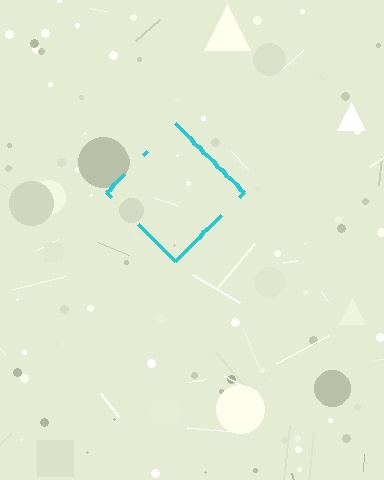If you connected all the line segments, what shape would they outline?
They would outline a diamond.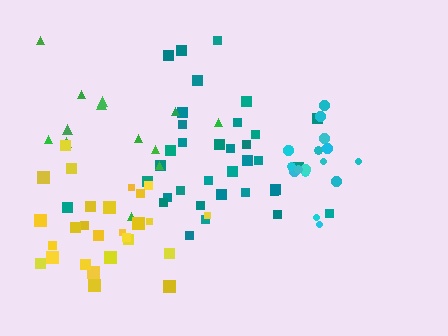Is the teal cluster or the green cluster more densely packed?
Teal.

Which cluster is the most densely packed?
Cyan.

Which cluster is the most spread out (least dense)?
Green.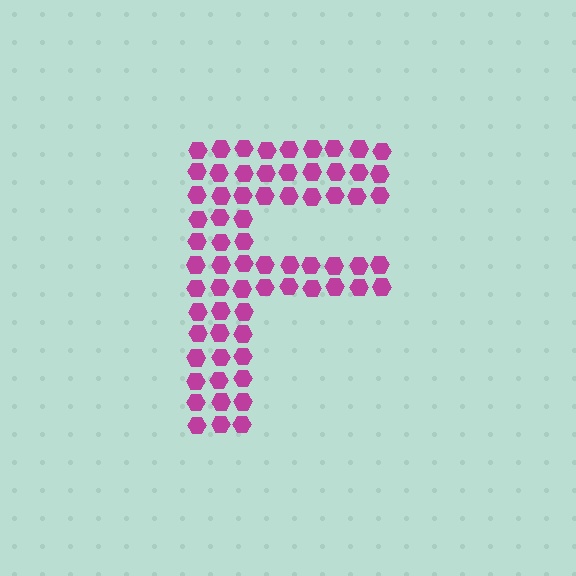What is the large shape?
The large shape is the letter F.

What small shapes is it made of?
It is made of small hexagons.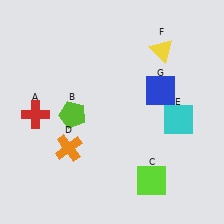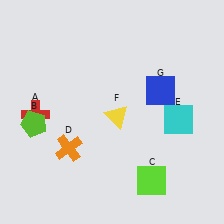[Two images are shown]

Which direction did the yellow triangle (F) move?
The yellow triangle (F) moved down.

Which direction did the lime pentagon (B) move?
The lime pentagon (B) moved left.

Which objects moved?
The objects that moved are: the lime pentagon (B), the yellow triangle (F).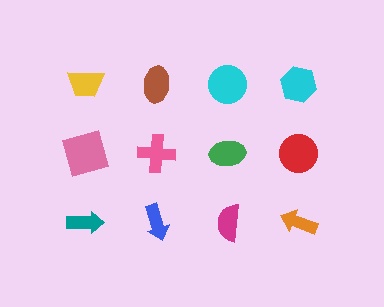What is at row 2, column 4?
A red circle.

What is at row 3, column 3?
A magenta semicircle.